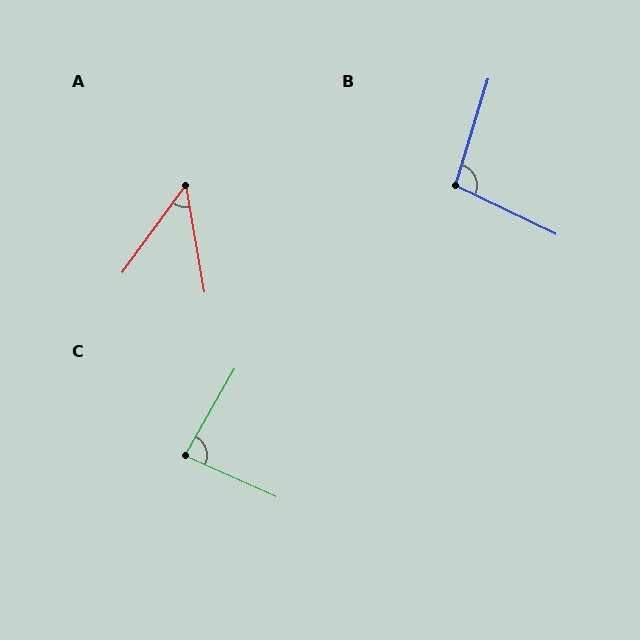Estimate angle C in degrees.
Approximately 84 degrees.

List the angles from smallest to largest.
A (46°), C (84°), B (98°).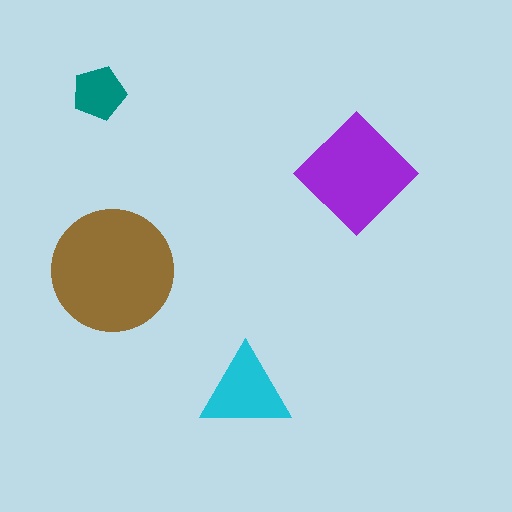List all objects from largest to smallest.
The brown circle, the purple diamond, the cyan triangle, the teal pentagon.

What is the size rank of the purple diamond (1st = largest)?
2nd.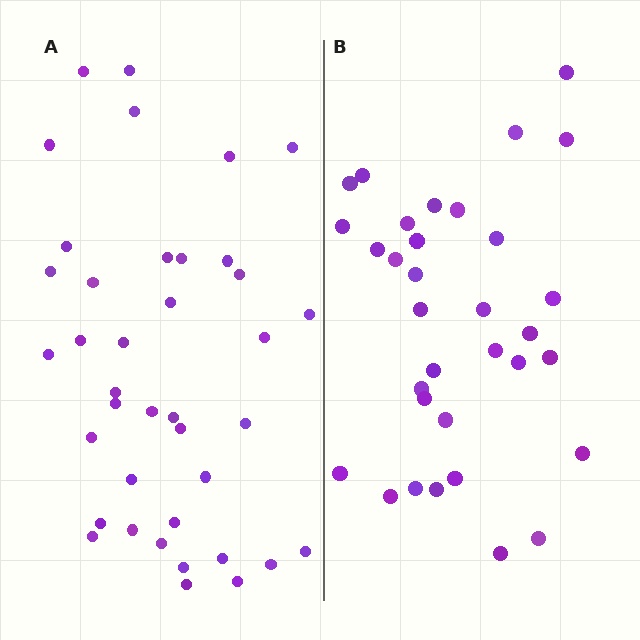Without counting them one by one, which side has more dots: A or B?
Region A (the left region) has more dots.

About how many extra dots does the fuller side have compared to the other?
Region A has about 6 more dots than region B.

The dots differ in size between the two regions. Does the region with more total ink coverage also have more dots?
No. Region B has more total ink coverage because its dots are larger, but region A actually contains more individual dots. Total area can be misleading — the number of items is what matters here.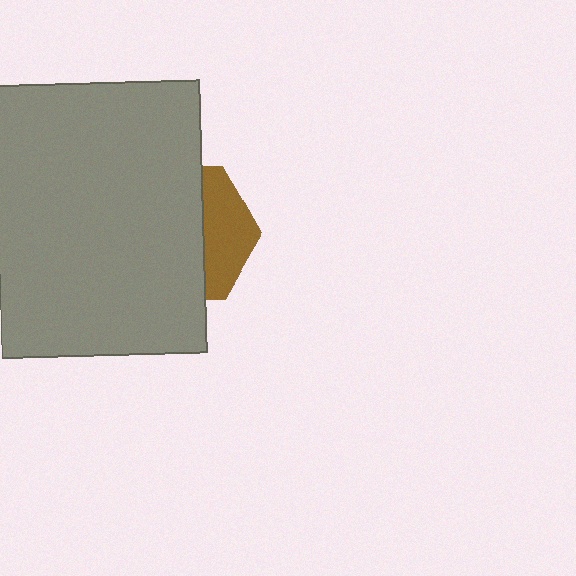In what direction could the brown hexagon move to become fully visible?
The brown hexagon could move right. That would shift it out from behind the gray rectangle entirely.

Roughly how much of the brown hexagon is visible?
A small part of it is visible (roughly 34%).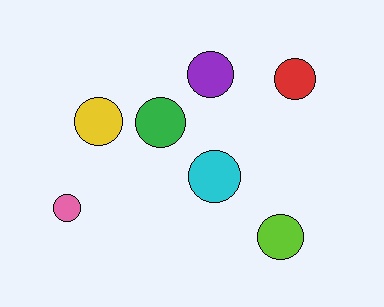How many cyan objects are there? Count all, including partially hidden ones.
There is 1 cyan object.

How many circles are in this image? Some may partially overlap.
There are 7 circles.